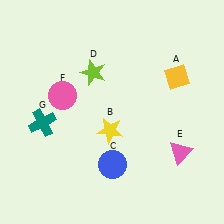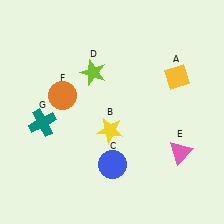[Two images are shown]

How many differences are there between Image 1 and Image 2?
There is 1 difference between the two images.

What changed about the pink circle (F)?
In Image 1, F is pink. In Image 2, it changed to orange.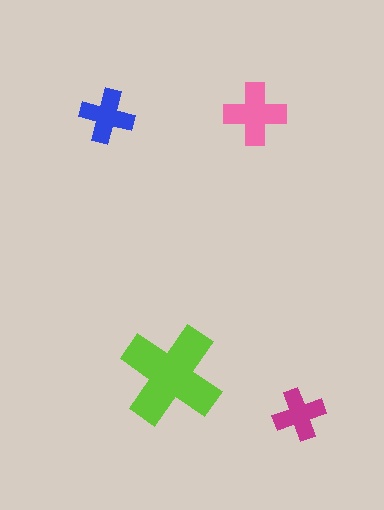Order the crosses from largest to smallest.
the lime one, the pink one, the blue one, the magenta one.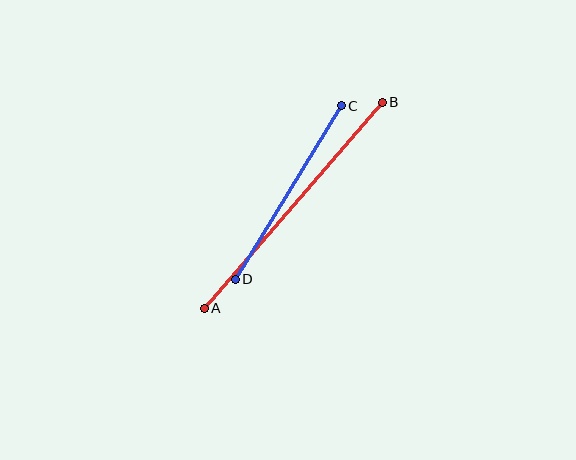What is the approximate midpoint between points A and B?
The midpoint is at approximately (293, 205) pixels.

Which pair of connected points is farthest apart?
Points A and B are farthest apart.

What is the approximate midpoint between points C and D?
The midpoint is at approximately (288, 192) pixels.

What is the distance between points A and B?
The distance is approximately 272 pixels.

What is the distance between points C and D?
The distance is approximately 203 pixels.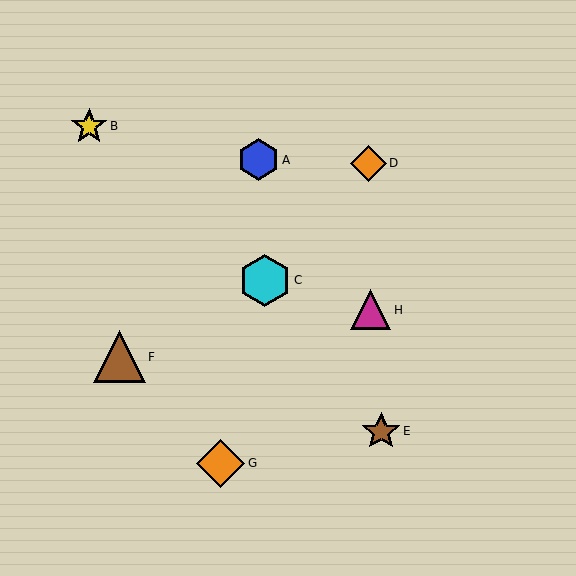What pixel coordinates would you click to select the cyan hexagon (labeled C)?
Click at (265, 280) to select the cyan hexagon C.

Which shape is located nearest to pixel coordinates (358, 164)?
The orange diamond (labeled D) at (368, 163) is nearest to that location.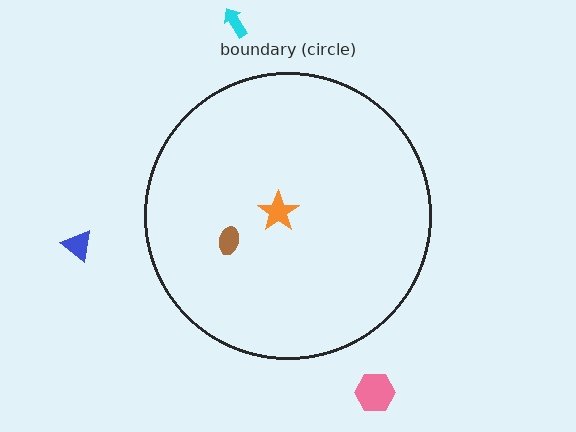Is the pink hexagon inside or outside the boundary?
Outside.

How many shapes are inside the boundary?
2 inside, 3 outside.